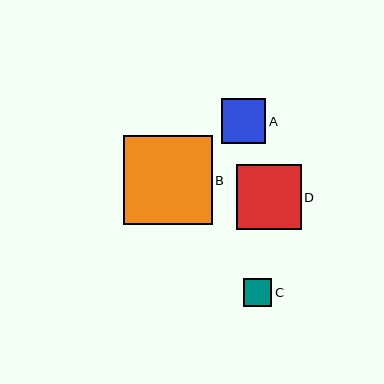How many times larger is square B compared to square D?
Square B is approximately 1.4 times the size of square D.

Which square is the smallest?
Square C is the smallest with a size of approximately 28 pixels.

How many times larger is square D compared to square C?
Square D is approximately 2.3 times the size of square C.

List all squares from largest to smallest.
From largest to smallest: B, D, A, C.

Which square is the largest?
Square B is the largest with a size of approximately 89 pixels.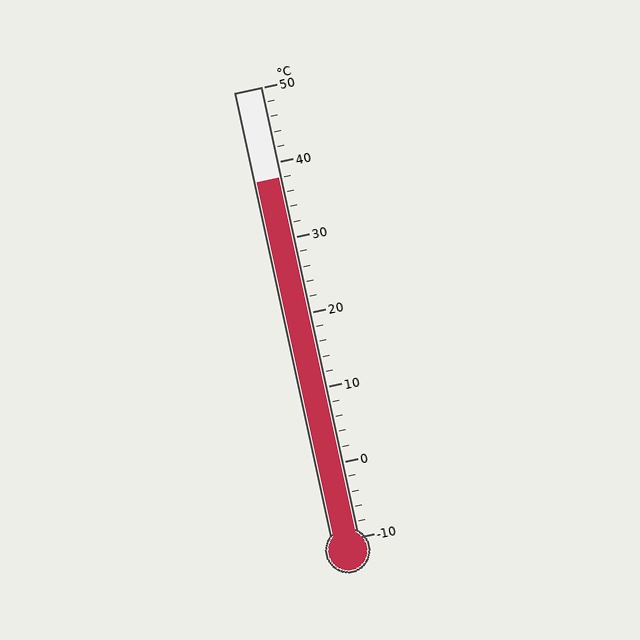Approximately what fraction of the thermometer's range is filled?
The thermometer is filled to approximately 80% of its range.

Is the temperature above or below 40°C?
The temperature is below 40°C.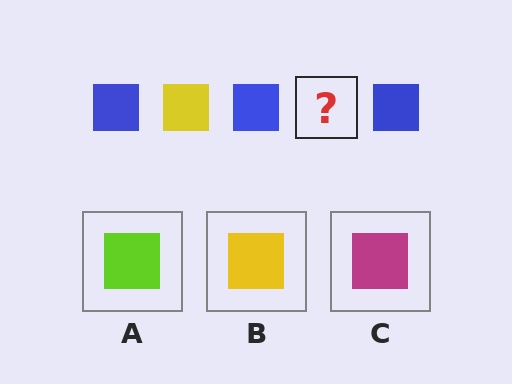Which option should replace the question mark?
Option B.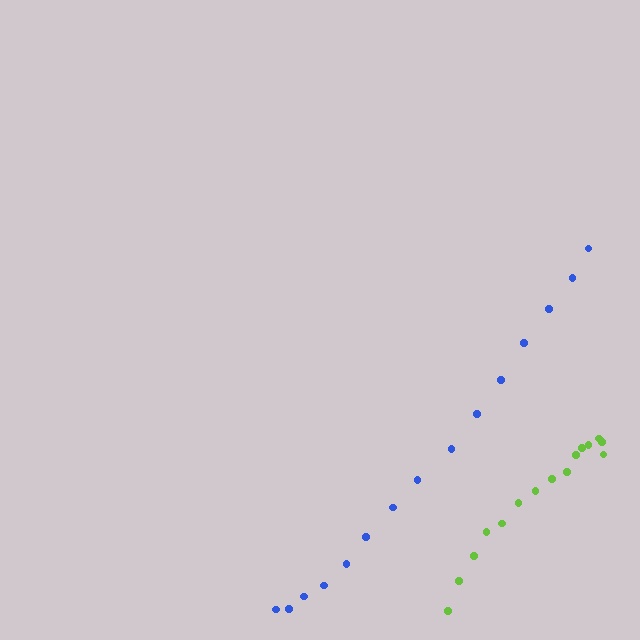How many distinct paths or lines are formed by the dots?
There are 2 distinct paths.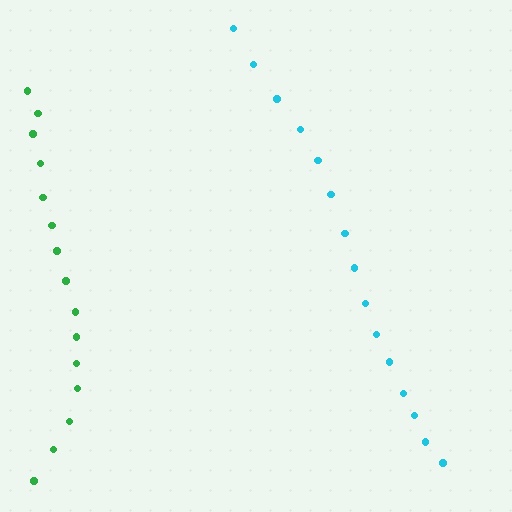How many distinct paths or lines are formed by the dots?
There are 2 distinct paths.